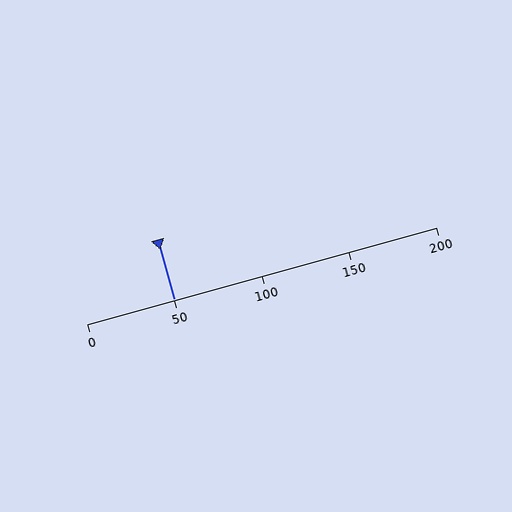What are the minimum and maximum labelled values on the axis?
The axis runs from 0 to 200.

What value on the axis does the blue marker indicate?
The marker indicates approximately 50.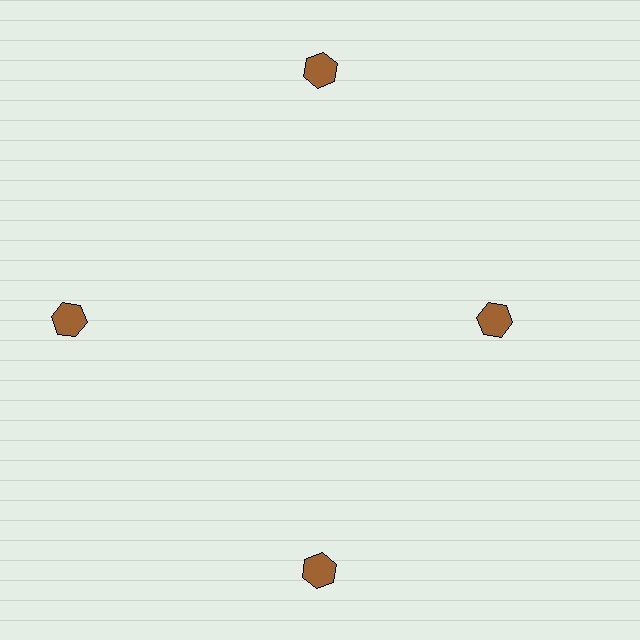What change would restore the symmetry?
The symmetry would be restored by moving it outward, back onto the ring so that all 4 hexagons sit at equal angles and equal distance from the center.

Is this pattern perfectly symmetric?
No. The 4 brown hexagons are arranged in a ring, but one element near the 3 o'clock position is pulled inward toward the center, breaking the 4-fold rotational symmetry.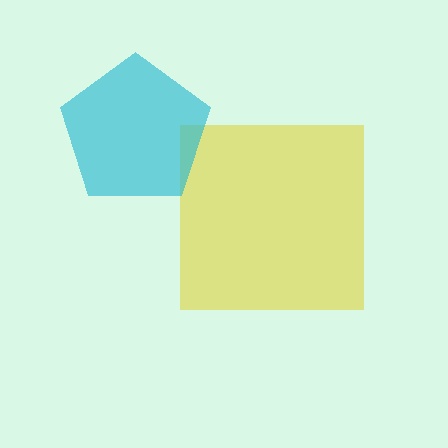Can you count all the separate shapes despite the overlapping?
Yes, there are 2 separate shapes.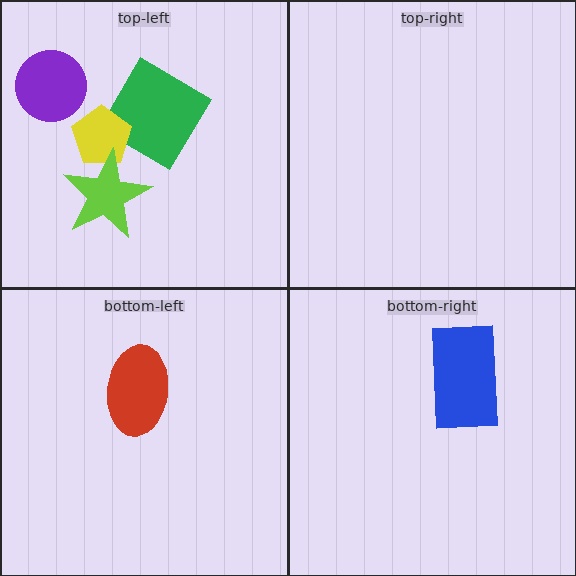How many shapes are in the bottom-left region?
1.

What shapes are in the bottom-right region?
The blue rectangle.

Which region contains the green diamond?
The top-left region.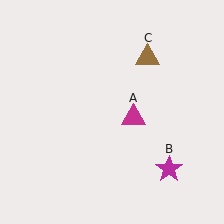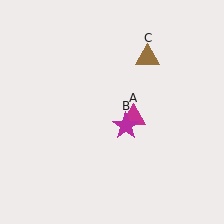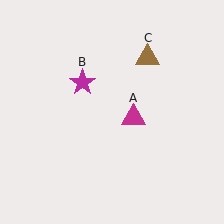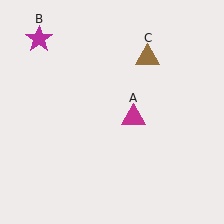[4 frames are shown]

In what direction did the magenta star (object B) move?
The magenta star (object B) moved up and to the left.